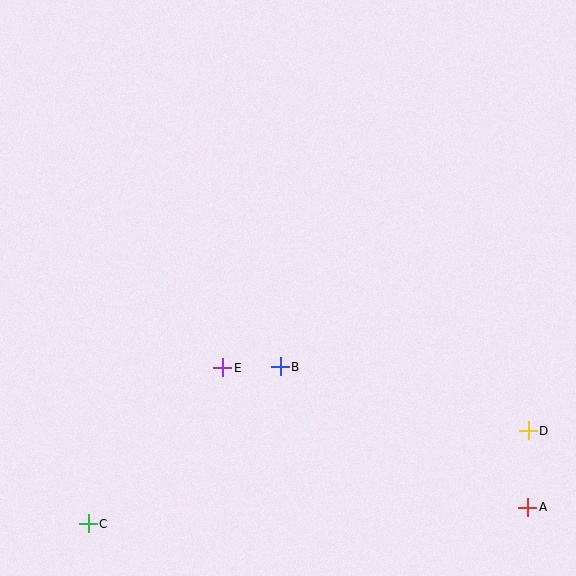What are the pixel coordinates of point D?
Point D is at (528, 431).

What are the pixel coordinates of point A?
Point A is at (528, 507).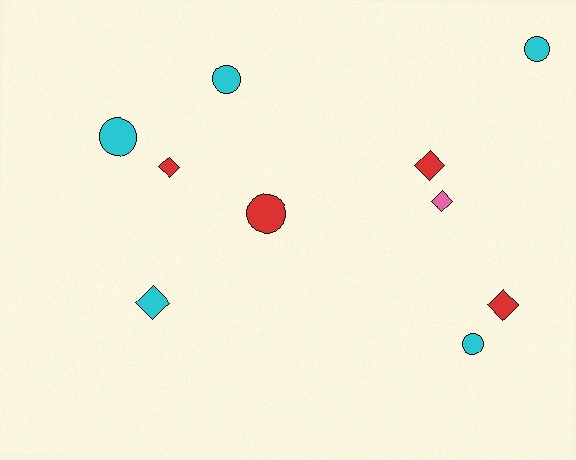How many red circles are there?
There is 1 red circle.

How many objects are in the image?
There are 10 objects.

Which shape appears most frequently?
Circle, with 5 objects.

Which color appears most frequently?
Cyan, with 5 objects.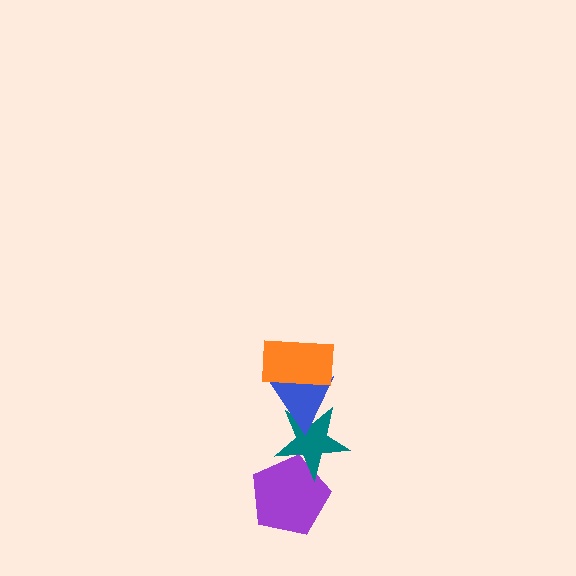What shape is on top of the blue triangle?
The orange rectangle is on top of the blue triangle.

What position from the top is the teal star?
The teal star is 3rd from the top.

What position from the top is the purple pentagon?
The purple pentagon is 4th from the top.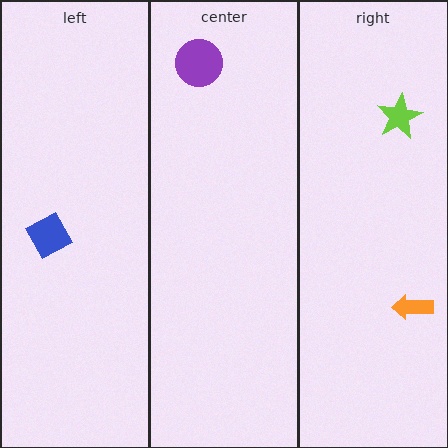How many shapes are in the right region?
2.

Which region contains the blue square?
The left region.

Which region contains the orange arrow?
The right region.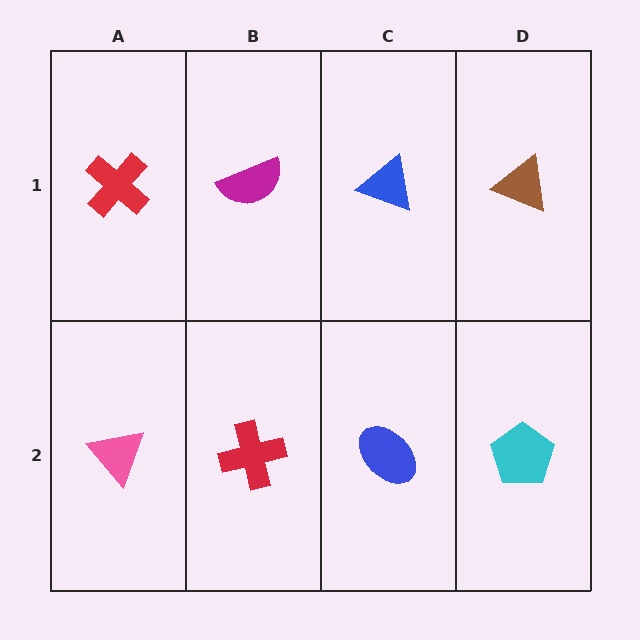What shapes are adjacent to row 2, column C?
A blue triangle (row 1, column C), a red cross (row 2, column B), a cyan pentagon (row 2, column D).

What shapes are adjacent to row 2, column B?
A magenta semicircle (row 1, column B), a pink triangle (row 2, column A), a blue ellipse (row 2, column C).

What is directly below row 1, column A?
A pink triangle.